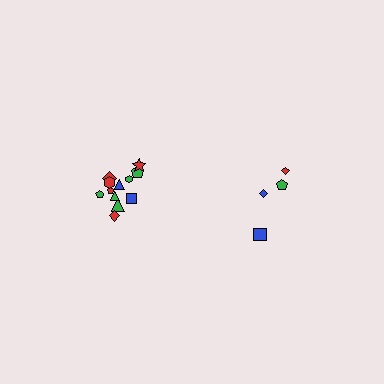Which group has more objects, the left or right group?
The left group.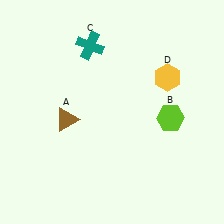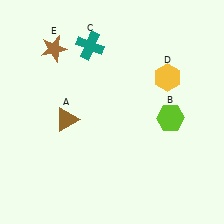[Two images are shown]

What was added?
A brown star (E) was added in Image 2.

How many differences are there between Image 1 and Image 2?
There is 1 difference between the two images.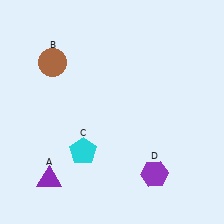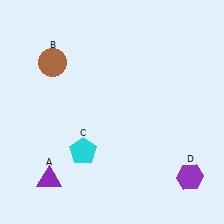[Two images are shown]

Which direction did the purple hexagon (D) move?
The purple hexagon (D) moved right.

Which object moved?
The purple hexagon (D) moved right.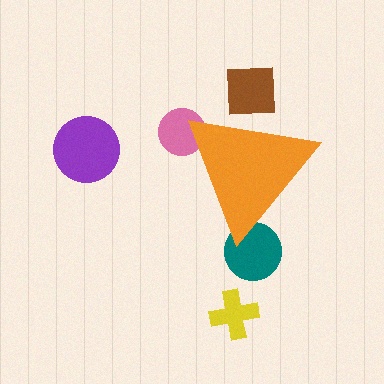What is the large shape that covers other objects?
An orange triangle.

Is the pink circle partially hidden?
Yes, the pink circle is partially hidden behind the orange triangle.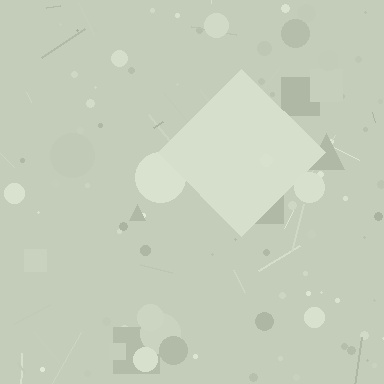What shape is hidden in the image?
A diamond is hidden in the image.